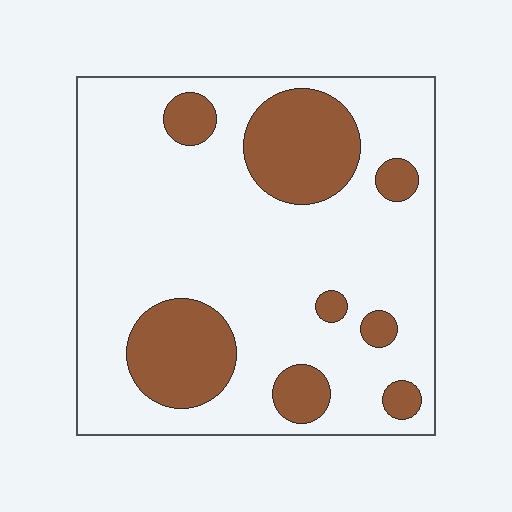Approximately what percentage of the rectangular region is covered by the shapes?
Approximately 25%.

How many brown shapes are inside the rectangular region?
8.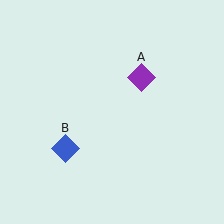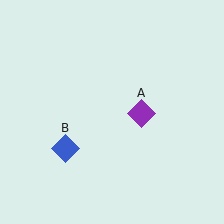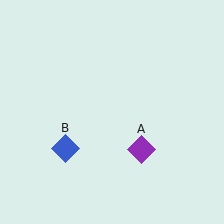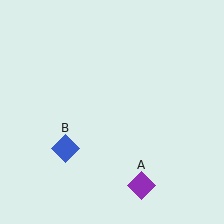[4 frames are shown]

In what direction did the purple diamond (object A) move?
The purple diamond (object A) moved down.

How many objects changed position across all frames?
1 object changed position: purple diamond (object A).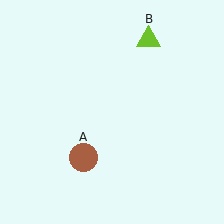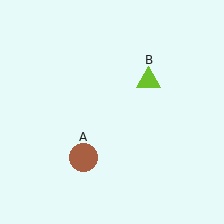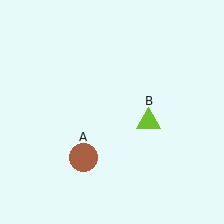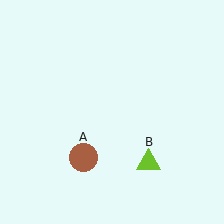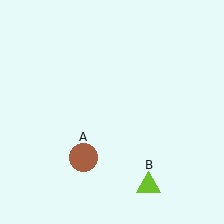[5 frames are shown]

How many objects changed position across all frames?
1 object changed position: lime triangle (object B).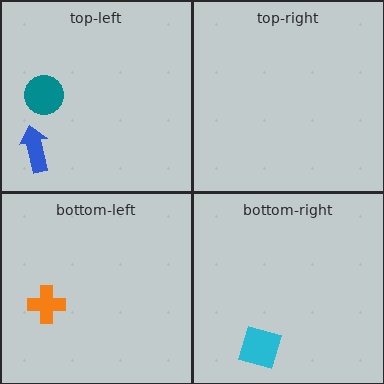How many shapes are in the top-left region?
2.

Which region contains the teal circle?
The top-left region.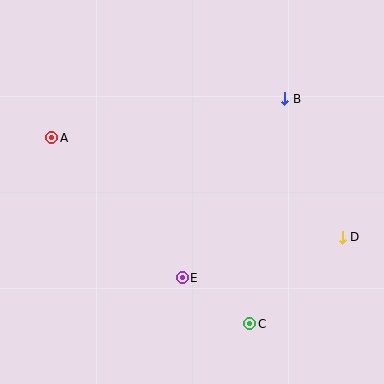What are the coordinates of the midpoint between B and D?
The midpoint between B and D is at (314, 168).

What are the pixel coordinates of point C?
Point C is at (250, 324).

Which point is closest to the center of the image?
Point E at (182, 278) is closest to the center.